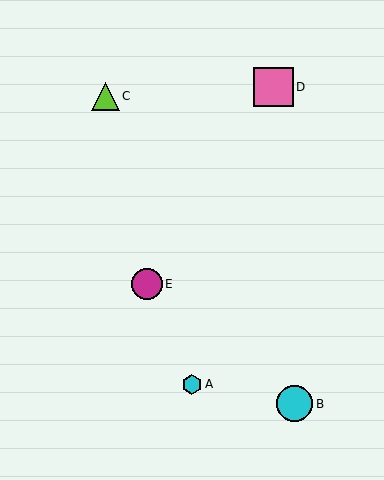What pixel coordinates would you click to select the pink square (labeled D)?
Click at (273, 87) to select the pink square D.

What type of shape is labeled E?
Shape E is a magenta circle.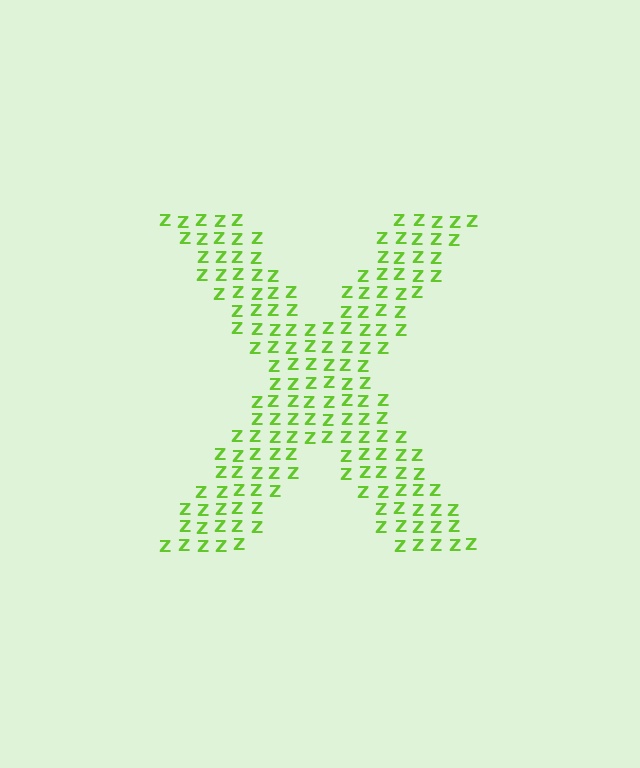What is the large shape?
The large shape is the letter X.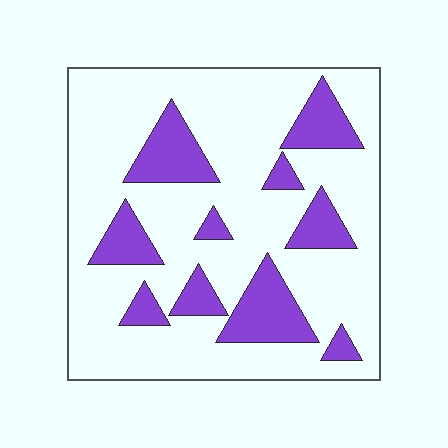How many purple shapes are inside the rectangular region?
10.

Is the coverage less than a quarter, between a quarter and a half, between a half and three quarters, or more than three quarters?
Less than a quarter.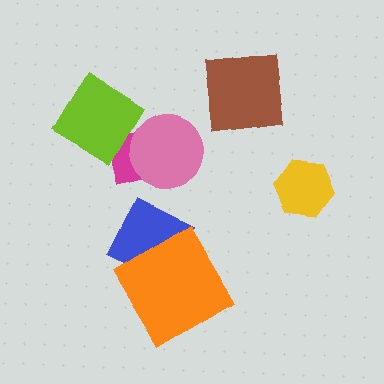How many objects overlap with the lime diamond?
2 objects overlap with the lime diamond.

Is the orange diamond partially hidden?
No, no other shape covers it.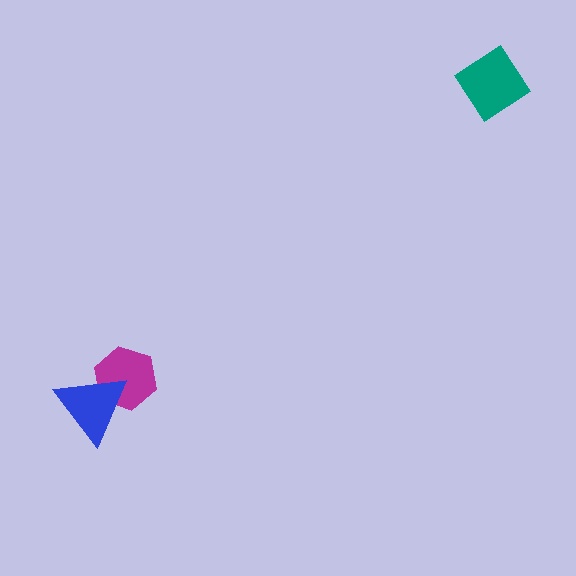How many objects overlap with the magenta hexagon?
1 object overlaps with the magenta hexagon.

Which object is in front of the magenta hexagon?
The blue triangle is in front of the magenta hexagon.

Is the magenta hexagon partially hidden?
Yes, it is partially covered by another shape.